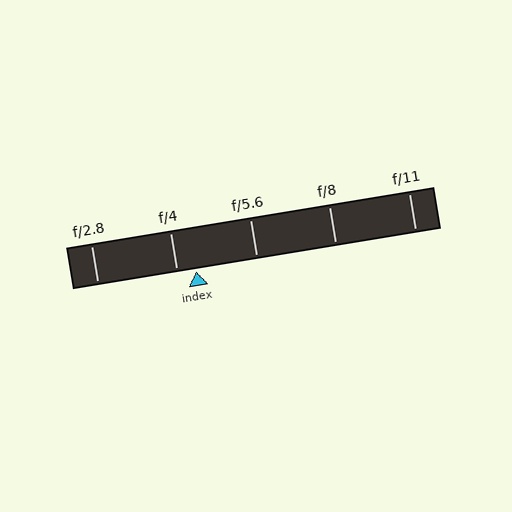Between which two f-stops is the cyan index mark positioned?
The index mark is between f/4 and f/5.6.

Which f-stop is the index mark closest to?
The index mark is closest to f/4.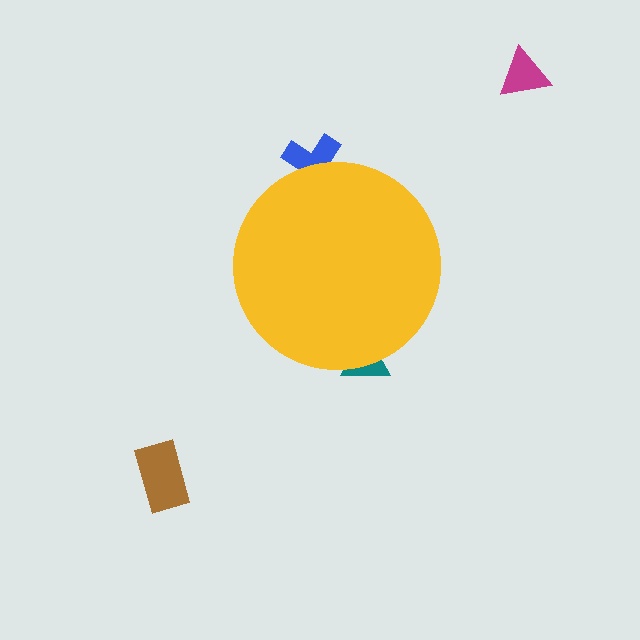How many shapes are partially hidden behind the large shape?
2 shapes are partially hidden.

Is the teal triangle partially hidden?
Yes, the teal triangle is partially hidden behind the yellow circle.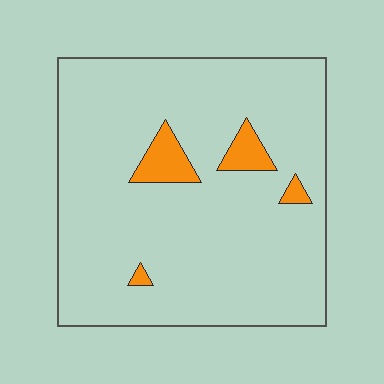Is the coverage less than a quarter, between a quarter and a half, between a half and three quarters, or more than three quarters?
Less than a quarter.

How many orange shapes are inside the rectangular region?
4.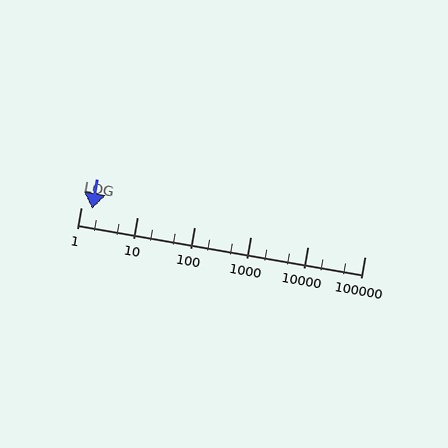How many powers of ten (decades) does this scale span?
The scale spans 5 decades, from 1 to 100000.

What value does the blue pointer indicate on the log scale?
The pointer indicates approximately 1.6.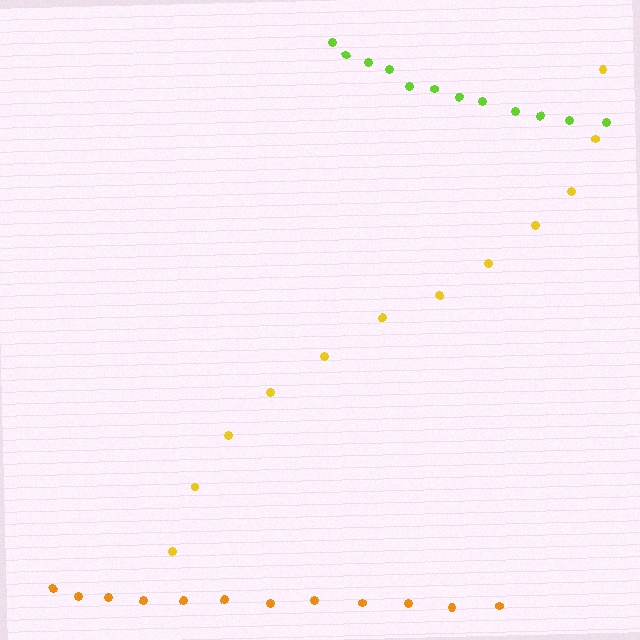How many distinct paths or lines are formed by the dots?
There are 3 distinct paths.